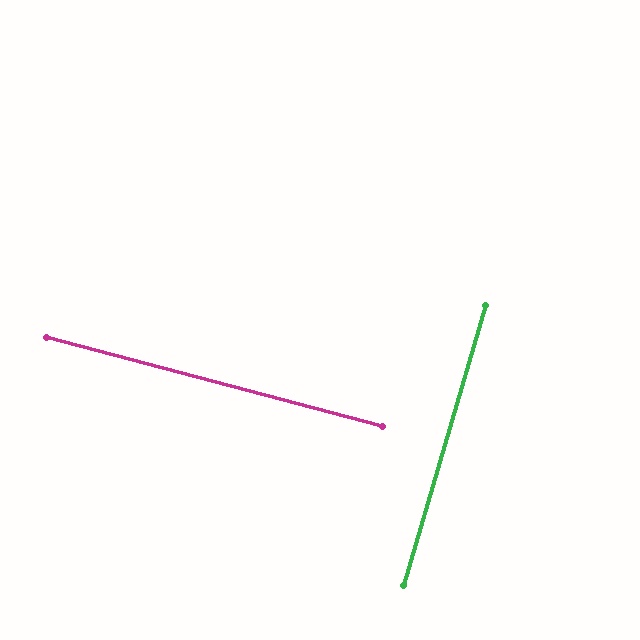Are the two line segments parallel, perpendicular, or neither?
Perpendicular — they meet at approximately 89°.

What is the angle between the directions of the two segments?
Approximately 89 degrees.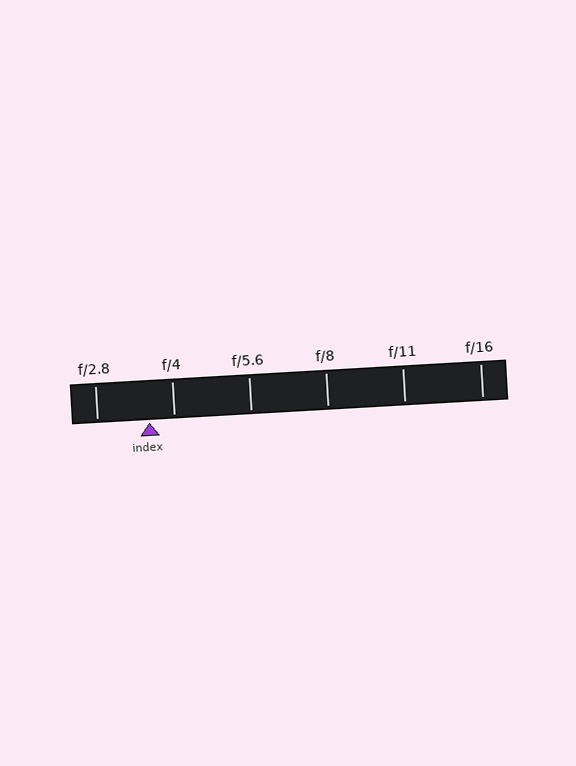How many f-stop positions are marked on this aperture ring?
There are 6 f-stop positions marked.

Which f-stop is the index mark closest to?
The index mark is closest to f/4.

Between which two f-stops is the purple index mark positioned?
The index mark is between f/2.8 and f/4.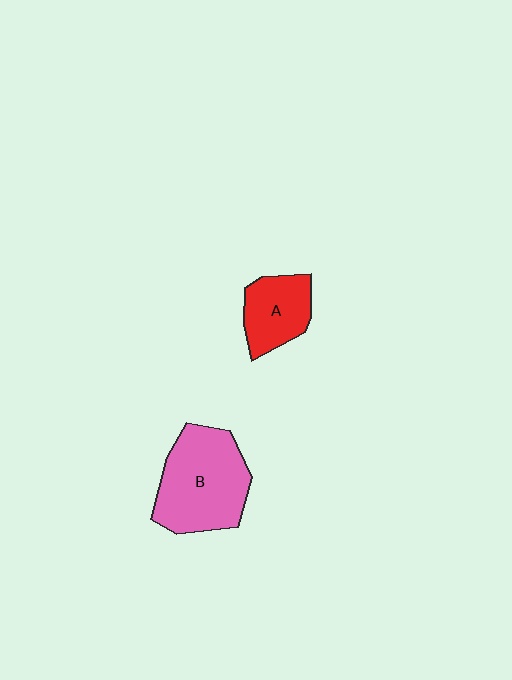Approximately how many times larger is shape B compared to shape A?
Approximately 1.8 times.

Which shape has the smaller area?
Shape A (red).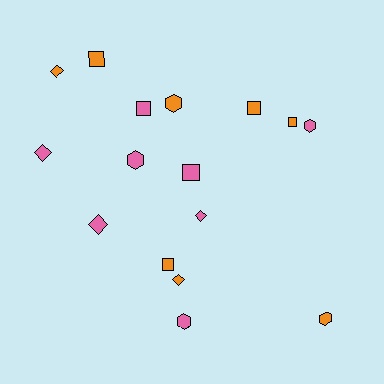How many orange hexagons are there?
There are 2 orange hexagons.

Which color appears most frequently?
Pink, with 8 objects.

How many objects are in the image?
There are 16 objects.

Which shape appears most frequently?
Square, with 6 objects.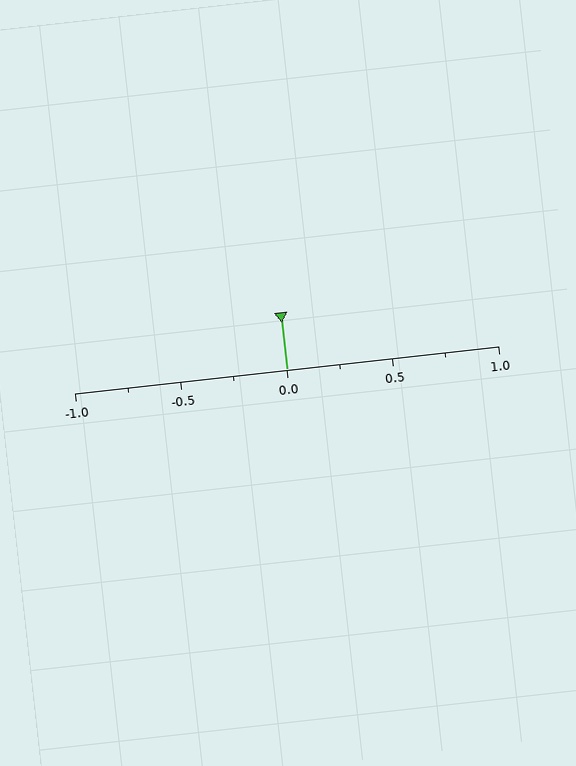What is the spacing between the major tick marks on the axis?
The major ticks are spaced 0.5 apart.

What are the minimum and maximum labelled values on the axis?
The axis runs from -1.0 to 1.0.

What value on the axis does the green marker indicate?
The marker indicates approximately 0.